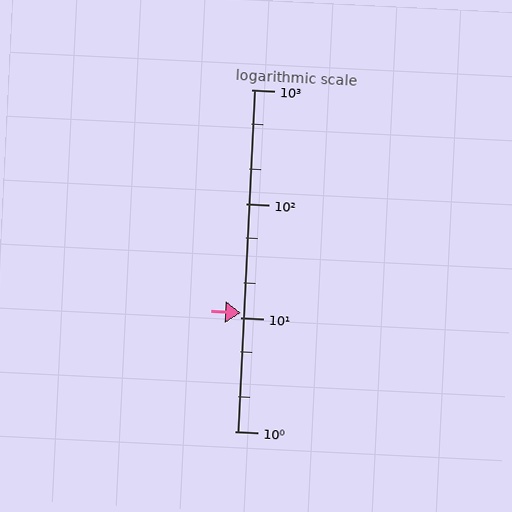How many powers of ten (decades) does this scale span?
The scale spans 3 decades, from 1 to 1000.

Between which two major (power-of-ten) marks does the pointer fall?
The pointer is between 10 and 100.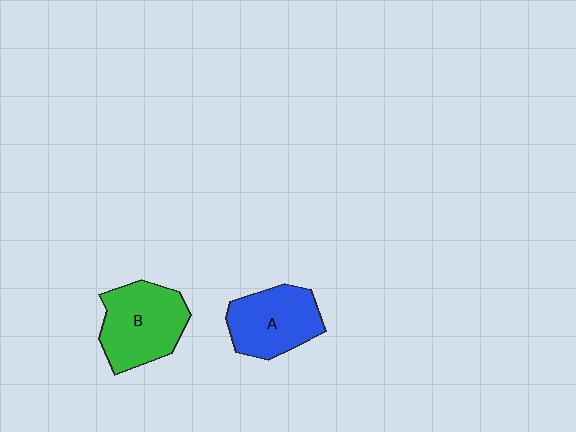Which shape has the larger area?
Shape B (green).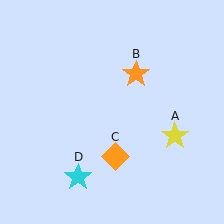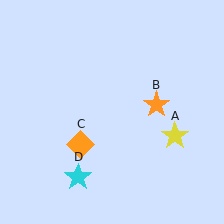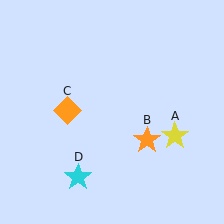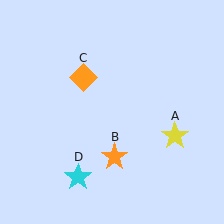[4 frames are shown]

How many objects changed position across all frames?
2 objects changed position: orange star (object B), orange diamond (object C).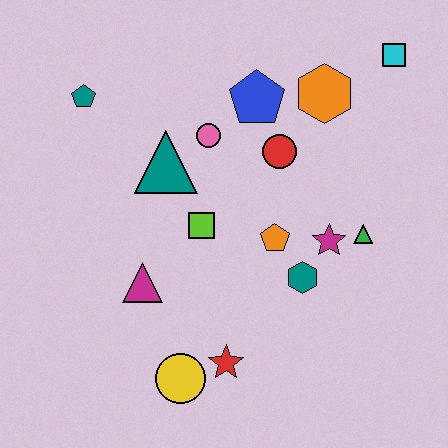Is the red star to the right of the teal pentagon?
Yes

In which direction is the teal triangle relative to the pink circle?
The teal triangle is to the left of the pink circle.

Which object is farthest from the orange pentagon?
The teal pentagon is farthest from the orange pentagon.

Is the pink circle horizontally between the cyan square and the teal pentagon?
Yes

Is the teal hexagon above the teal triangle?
No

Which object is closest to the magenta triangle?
The lime square is closest to the magenta triangle.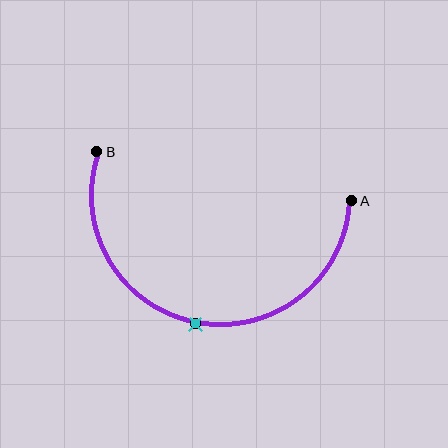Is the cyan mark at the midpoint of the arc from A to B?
Yes. The cyan mark lies on the arc at equal arc-length from both A and B — it is the arc midpoint.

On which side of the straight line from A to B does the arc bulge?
The arc bulges below the straight line connecting A and B.